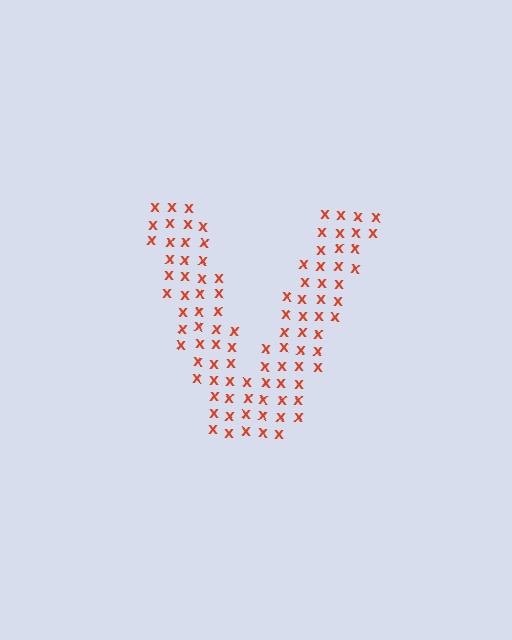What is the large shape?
The large shape is the letter V.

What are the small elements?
The small elements are letter X's.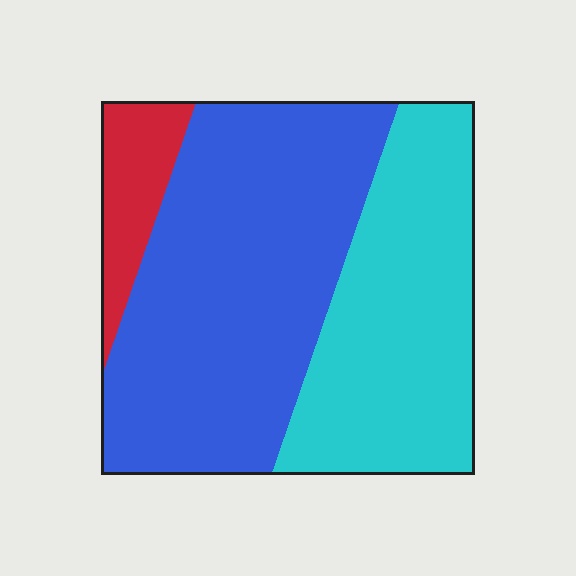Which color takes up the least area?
Red, at roughly 10%.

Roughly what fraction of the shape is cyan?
Cyan covers 37% of the shape.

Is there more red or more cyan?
Cyan.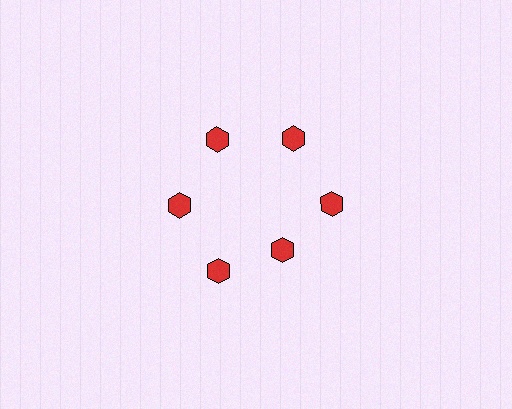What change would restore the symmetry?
The symmetry would be restored by moving it outward, back onto the ring so that all 6 hexagons sit at equal angles and equal distance from the center.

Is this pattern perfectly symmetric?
No. The 6 red hexagons are arranged in a ring, but one element near the 5 o'clock position is pulled inward toward the center, breaking the 6-fold rotational symmetry.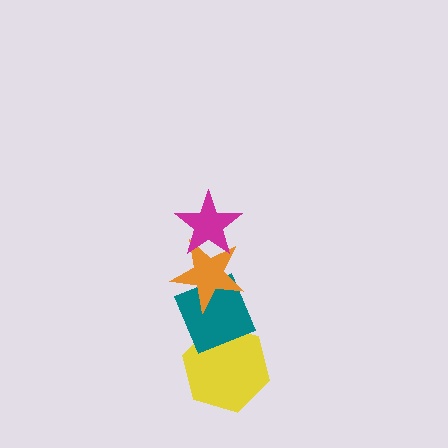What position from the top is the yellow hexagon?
The yellow hexagon is 4th from the top.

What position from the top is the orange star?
The orange star is 2nd from the top.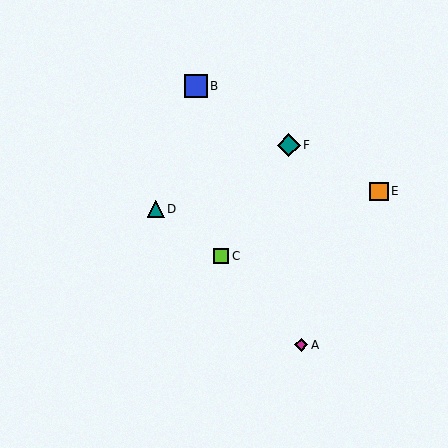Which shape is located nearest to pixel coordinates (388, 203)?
The orange square (labeled E) at (379, 191) is nearest to that location.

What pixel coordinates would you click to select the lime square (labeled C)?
Click at (221, 256) to select the lime square C.